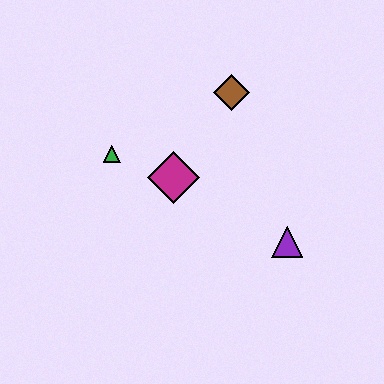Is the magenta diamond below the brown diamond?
Yes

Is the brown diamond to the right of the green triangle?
Yes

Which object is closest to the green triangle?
The magenta diamond is closest to the green triangle.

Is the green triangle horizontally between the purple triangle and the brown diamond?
No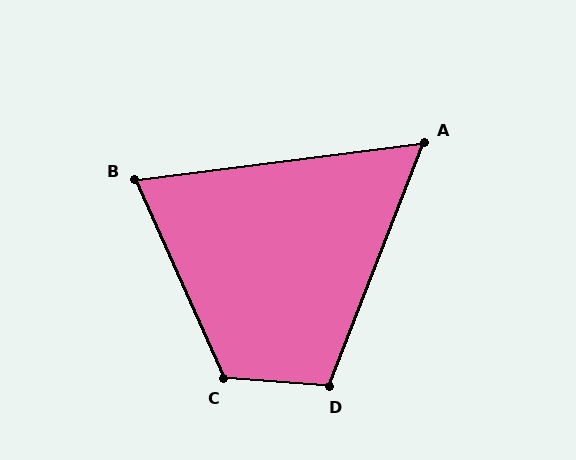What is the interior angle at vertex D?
Approximately 107 degrees (obtuse).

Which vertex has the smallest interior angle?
A, at approximately 62 degrees.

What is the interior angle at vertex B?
Approximately 73 degrees (acute).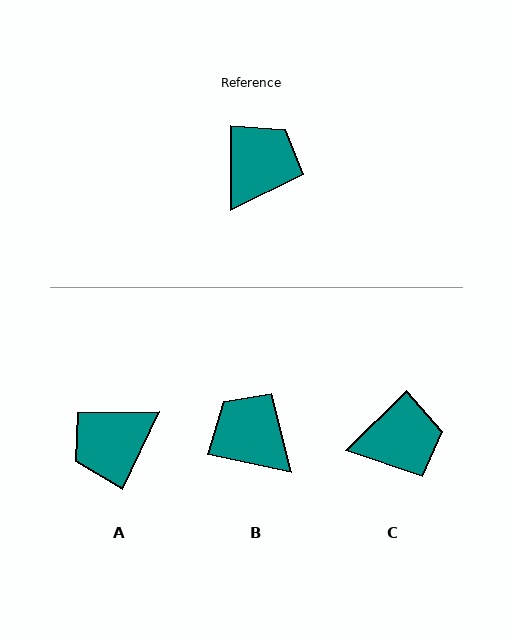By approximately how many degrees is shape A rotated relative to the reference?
Approximately 154 degrees counter-clockwise.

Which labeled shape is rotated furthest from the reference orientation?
A, about 154 degrees away.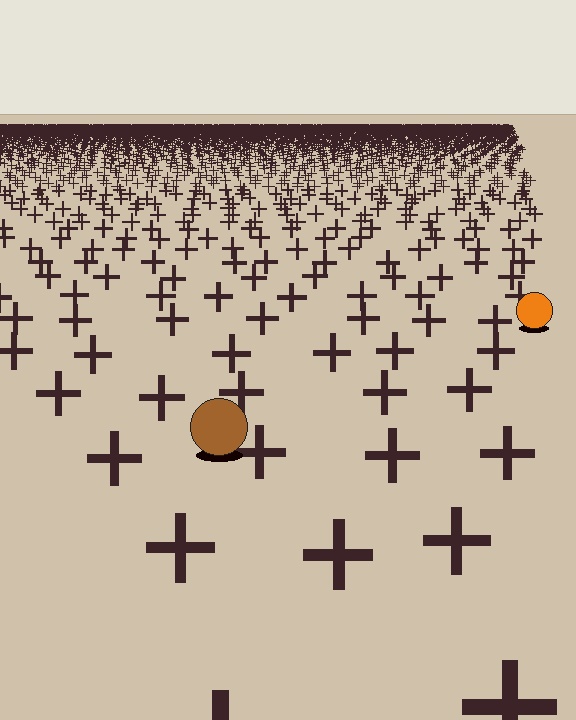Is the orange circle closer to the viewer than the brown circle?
No. The brown circle is closer — you can tell from the texture gradient: the ground texture is coarser near it.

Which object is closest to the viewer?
The brown circle is closest. The texture marks near it are larger and more spread out.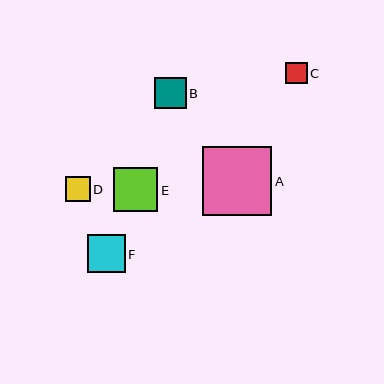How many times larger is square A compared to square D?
Square A is approximately 2.8 times the size of square D.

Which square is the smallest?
Square C is the smallest with a size of approximately 22 pixels.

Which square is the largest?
Square A is the largest with a size of approximately 69 pixels.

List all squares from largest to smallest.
From largest to smallest: A, E, F, B, D, C.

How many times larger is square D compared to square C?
Square D is approximately 1.1 times the size of square C.